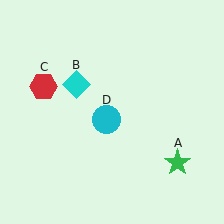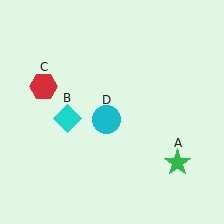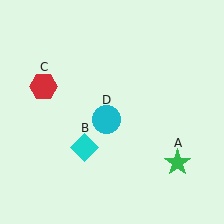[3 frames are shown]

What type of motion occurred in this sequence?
The cyan diamond (object B) rotated counterclockwise around the center of the scene.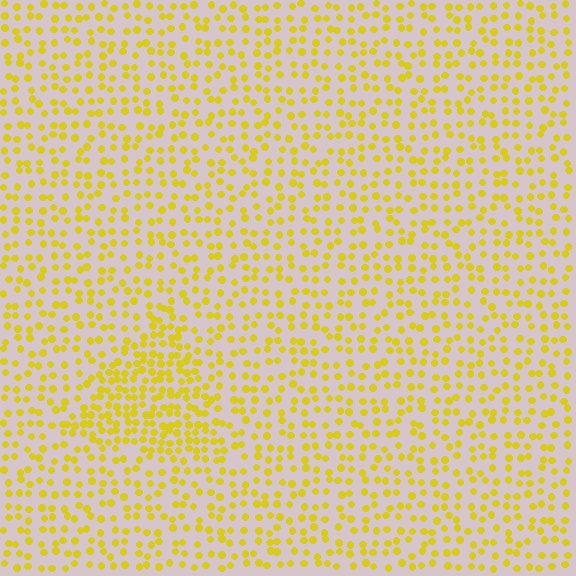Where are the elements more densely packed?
The elements are more densely packed inside the triangle boundary.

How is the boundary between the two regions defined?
The boundary is defined by a change in element density (approximately 1.9x ratio). All elements are the same color, size, and shape.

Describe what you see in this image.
The image contains small yellow elements arranged at two different densities. A triangle-shaped region is visible where the elements are more densely packed than the surrounding area.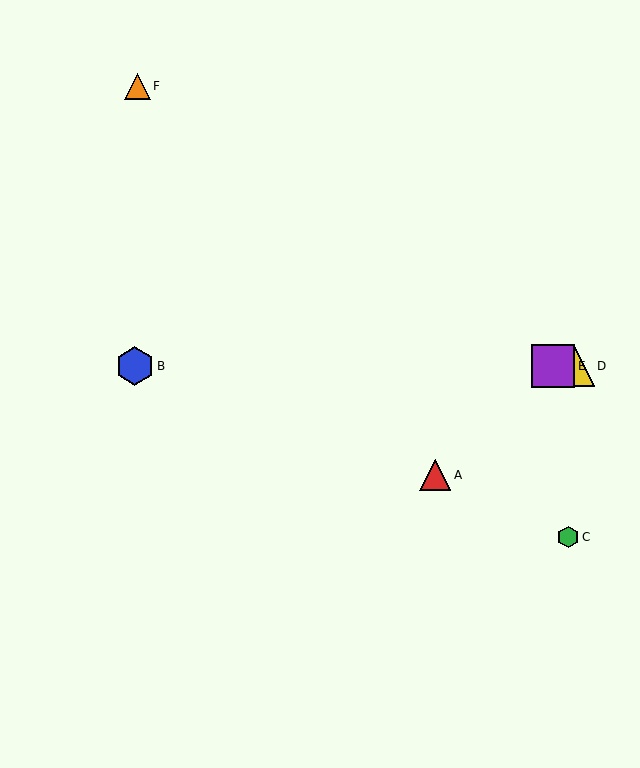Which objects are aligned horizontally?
Objects B, D, E are aligned horizontally.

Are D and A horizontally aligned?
No, D is at y≈366 and A is at y≈475.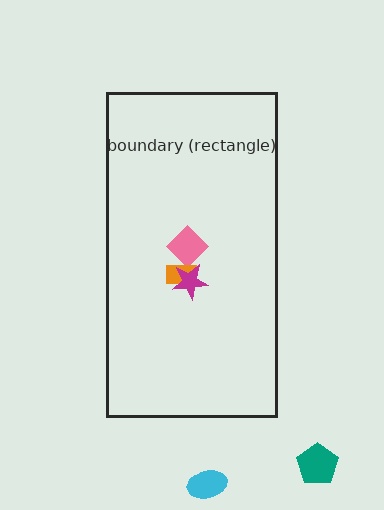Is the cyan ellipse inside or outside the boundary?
Outside.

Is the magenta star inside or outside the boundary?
Inside.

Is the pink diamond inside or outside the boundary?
Inside.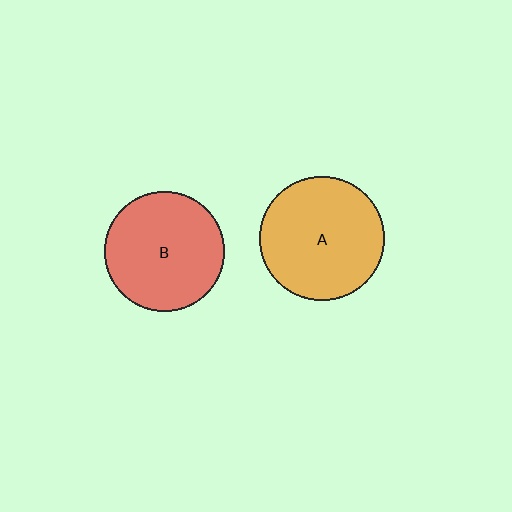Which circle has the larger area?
Circle A (orange).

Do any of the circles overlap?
No, none of the circles overlap.